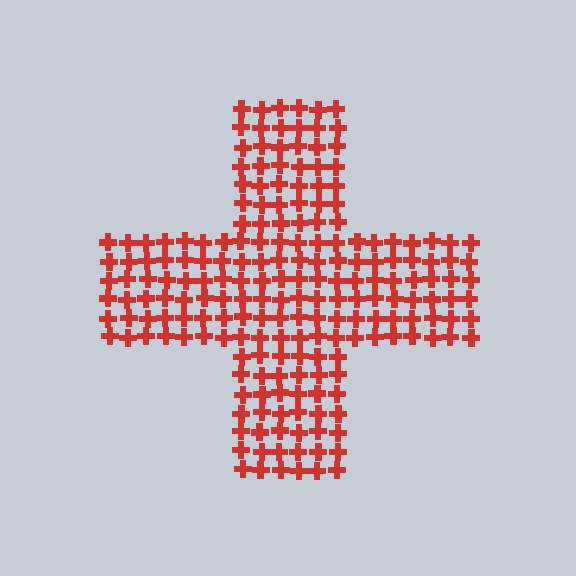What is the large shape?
The large shape is a cross.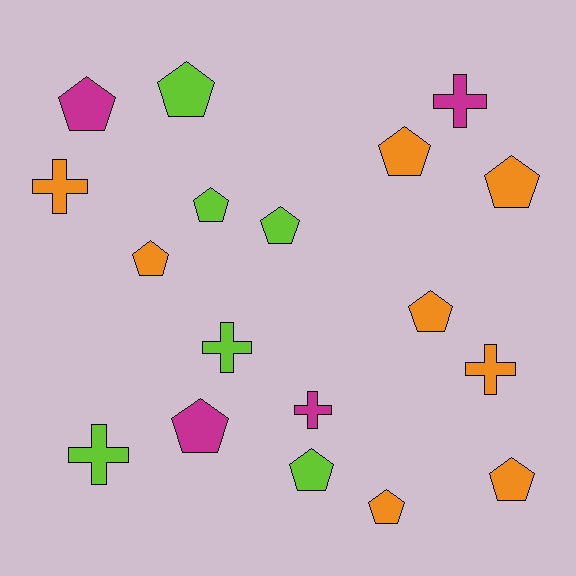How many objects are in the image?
There are 18 objects.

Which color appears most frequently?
Orange, with 8 objects.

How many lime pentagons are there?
There are 4 lime pentagons.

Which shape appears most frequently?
Pentagon, with 12 objects.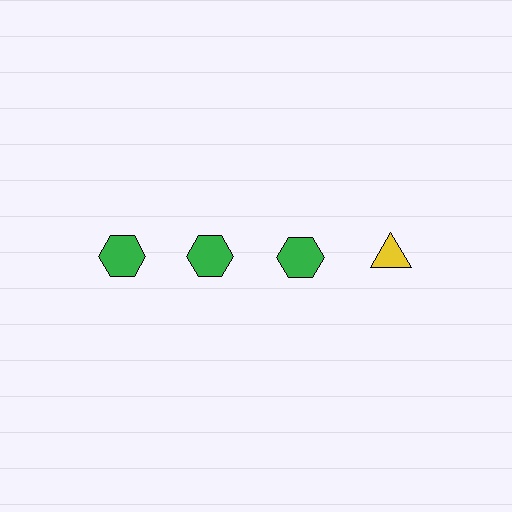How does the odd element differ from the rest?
It differs in both color (yellow instead of green) and shape (triangle instead of hexagon).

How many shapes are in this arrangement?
There are 4 shapes arranged in a grid pattern.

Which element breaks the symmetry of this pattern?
The yellow triangle in the top row, second from right column breaks the symmetry. All other shapes are green hexagons.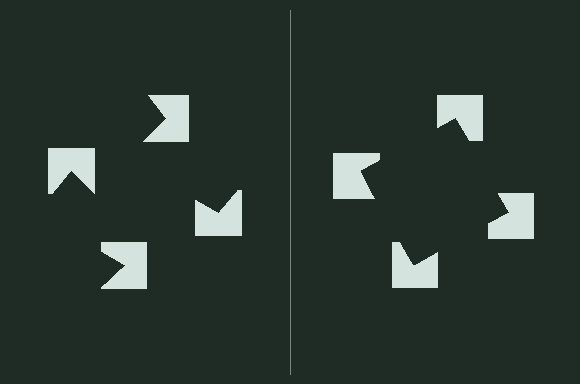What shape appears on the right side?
An illusory square.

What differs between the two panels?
The notched squares are positioned identically on both sides; only the wedge orientations differ. On the right they align to a square; on the left they are misaligned.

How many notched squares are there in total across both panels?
8 — 4 on each side.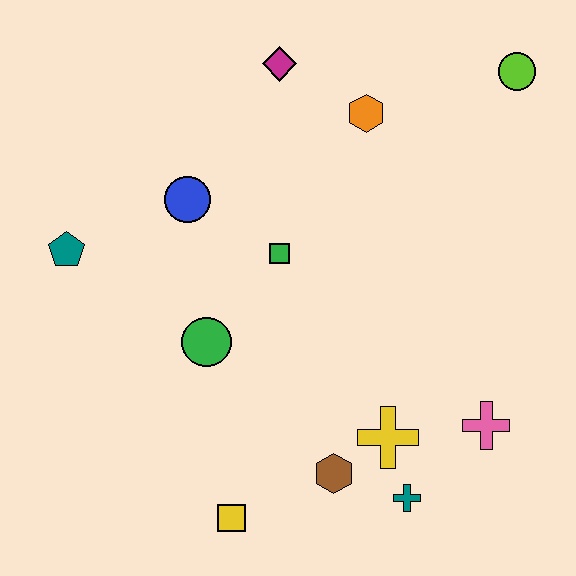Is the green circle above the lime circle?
No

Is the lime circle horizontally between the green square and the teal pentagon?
No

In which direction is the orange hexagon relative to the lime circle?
The orange hexagon is to the left of the lime circle.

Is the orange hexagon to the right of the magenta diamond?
Yes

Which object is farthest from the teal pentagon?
The lime circle is farthest from the teal pentagon.